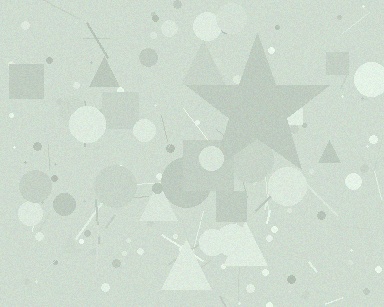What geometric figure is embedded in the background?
A star is embedded in the background.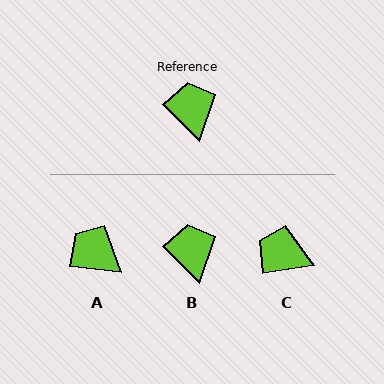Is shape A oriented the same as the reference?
No, it is off by about 38 degrees.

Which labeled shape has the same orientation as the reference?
B.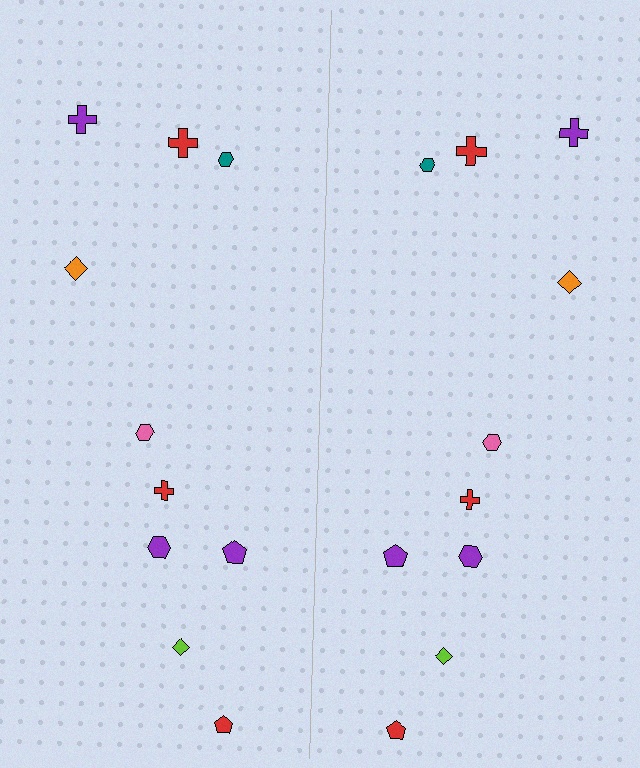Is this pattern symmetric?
Yes, this pattern has bilateral (reflection) symmetry.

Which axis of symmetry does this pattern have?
The pattern has a vertical axis of symmetry running through the center of the image.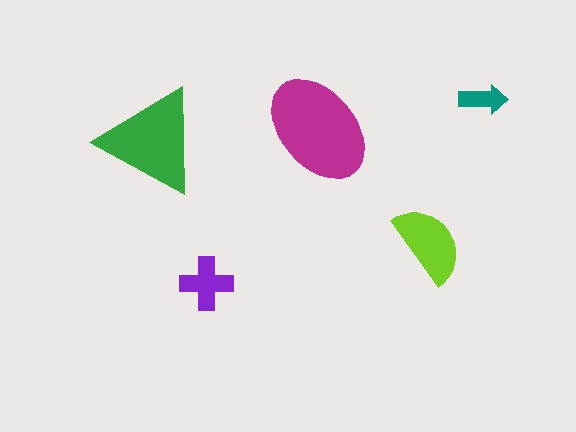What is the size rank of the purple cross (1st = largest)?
4th.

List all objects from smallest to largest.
The teal arrow, the purple cross, the lime semicircle, the green triangle, the magenta ellipse.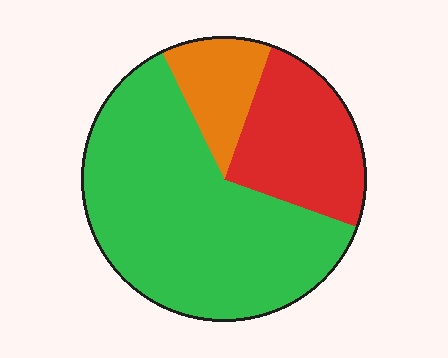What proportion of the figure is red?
Red covers around 25% of the figure.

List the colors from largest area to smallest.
From largest to smallest: green, red, orange.